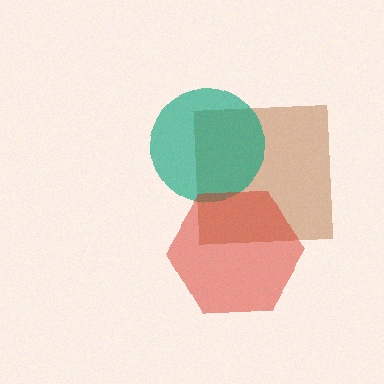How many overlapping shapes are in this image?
There are 3 overlapping shapes in the image.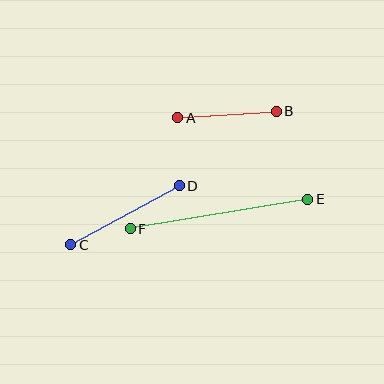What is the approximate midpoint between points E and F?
The midpoint is at approximately (219, 214) pixels.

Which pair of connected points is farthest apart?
Points E and F are farthest apart.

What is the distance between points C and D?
The distance is approximately 124 pixels.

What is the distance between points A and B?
The distance is approximately 99 pixels.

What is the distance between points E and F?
The distance is approximately 180 pixels.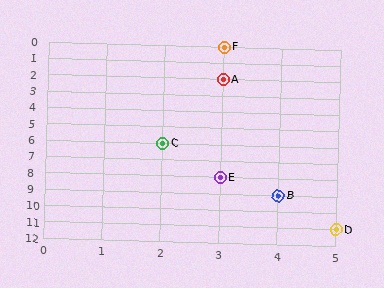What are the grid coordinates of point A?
Point A is at grid coordinates (3, 2).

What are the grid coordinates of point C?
Point C is at grid coordinates (2, 6).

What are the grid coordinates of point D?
Point D is at grid coordinates (5, 11).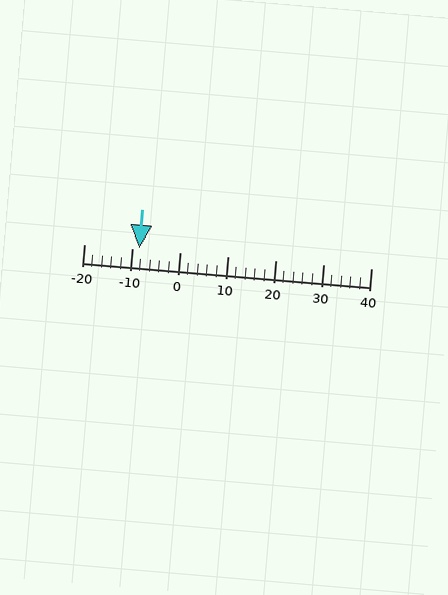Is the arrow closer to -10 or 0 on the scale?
The arrow is closer to -10.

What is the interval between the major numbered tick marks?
The major tick marks are spaced 10 units apart.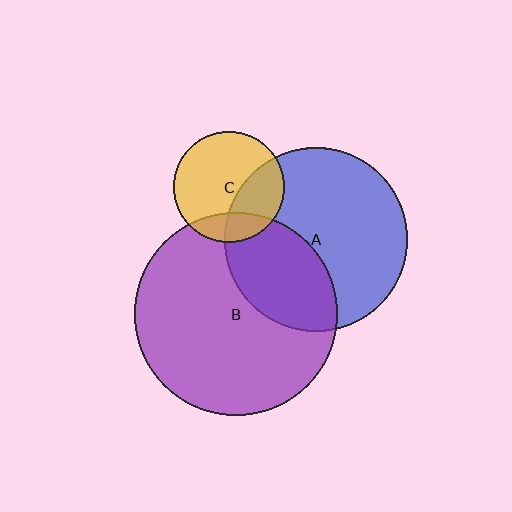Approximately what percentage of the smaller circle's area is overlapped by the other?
Approximately 20%.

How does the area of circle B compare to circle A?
Approximately 1.2 times.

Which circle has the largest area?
Circle B (purple).